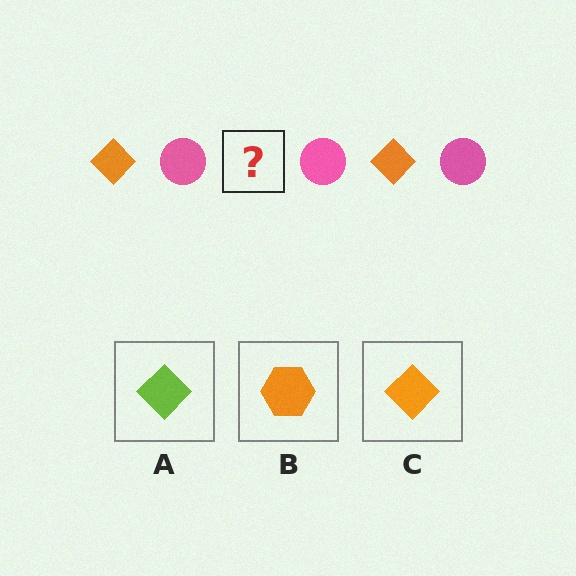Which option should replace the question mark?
Option C.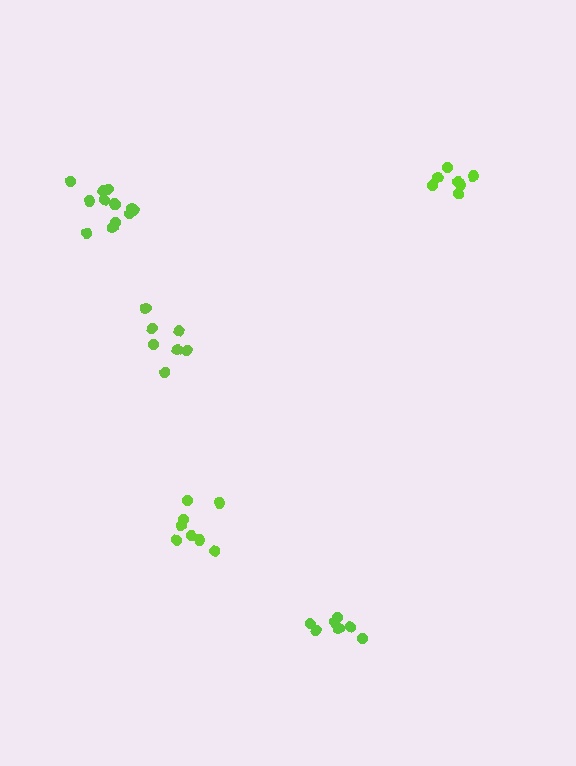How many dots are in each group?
Group 1: 8 dots, Group 2: 7 dots, Group 3: 13 dots, Group 4: 7 dots, Group 5: 7 dots (42 total).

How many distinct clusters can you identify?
There are 5 distinct clusters.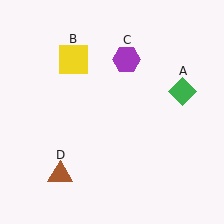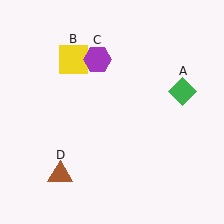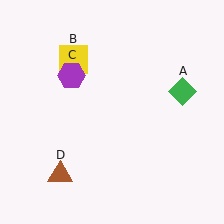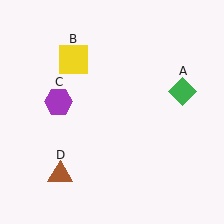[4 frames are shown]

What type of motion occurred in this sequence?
The purple hexagon (object C) rotated counterclockwise around the center of the scene.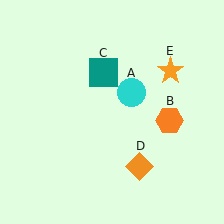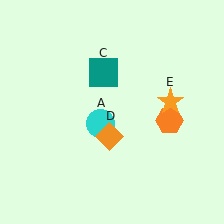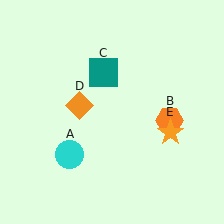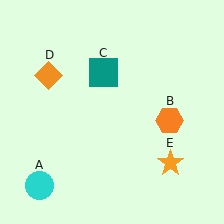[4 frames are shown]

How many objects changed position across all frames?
3 objects changed position: cyan circle (object A), orange diamond (object D), orange star (object E).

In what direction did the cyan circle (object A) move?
The cyan circle (object A) moved down and to the left.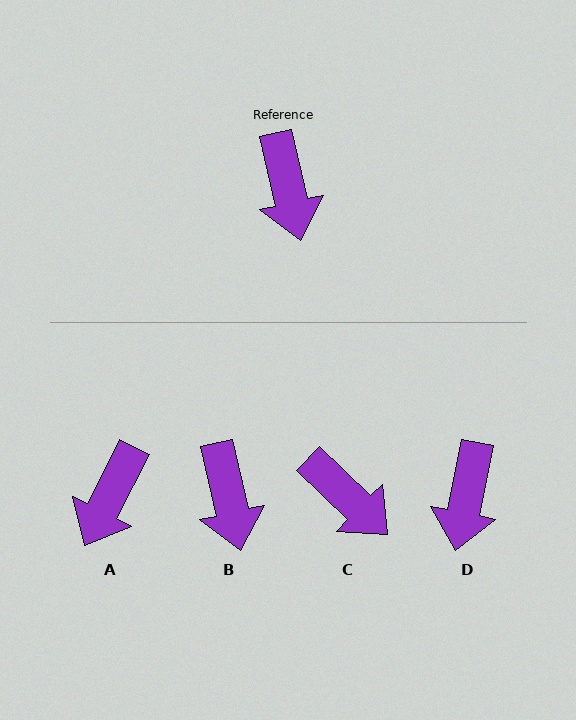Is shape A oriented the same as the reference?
No, it is off by about 40 degrees.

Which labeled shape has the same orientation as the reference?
B.